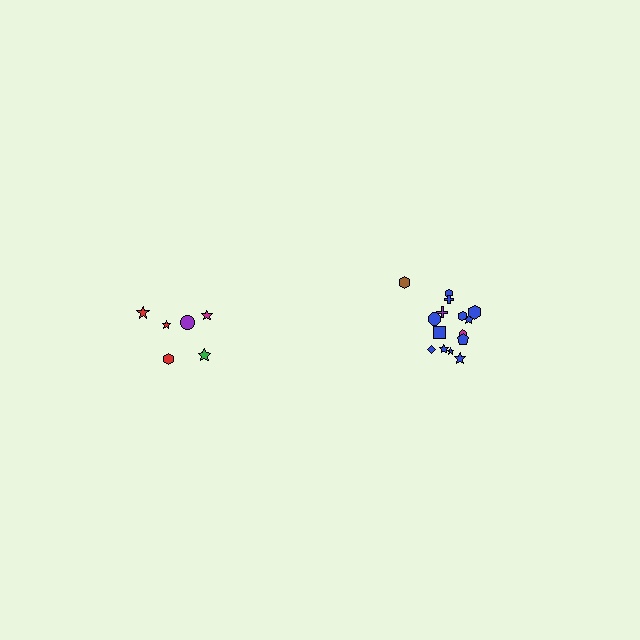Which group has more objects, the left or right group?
The right group.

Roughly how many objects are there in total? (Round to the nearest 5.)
Roughly 20 objects in total.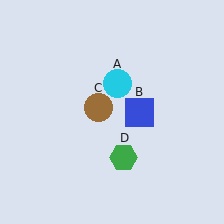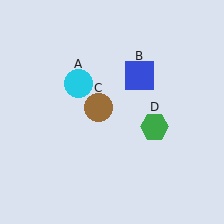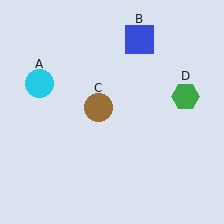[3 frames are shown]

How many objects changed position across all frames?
3 objects changed position: cyan circle (object A), blue square (object B), green hexagon (object D).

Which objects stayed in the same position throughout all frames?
Brown circle (object C) remained stationary.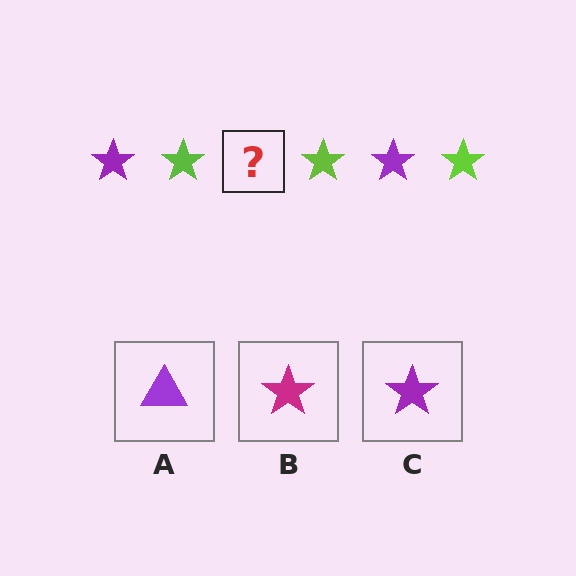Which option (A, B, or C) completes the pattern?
C.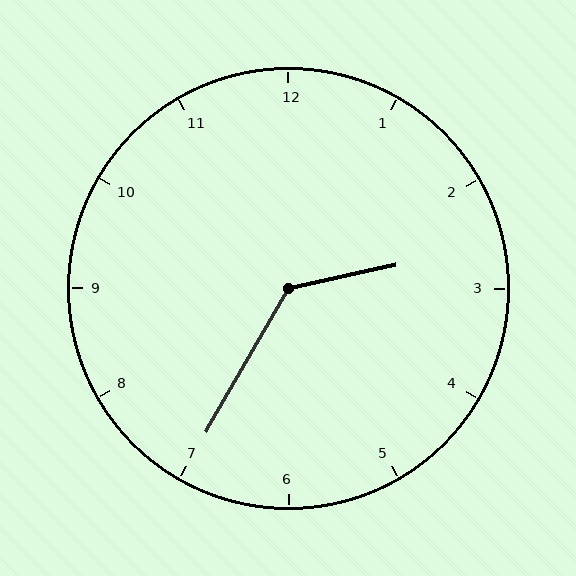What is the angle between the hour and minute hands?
Approximately 132 degrees.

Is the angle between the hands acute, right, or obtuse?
It is obtuse.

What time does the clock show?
2:35.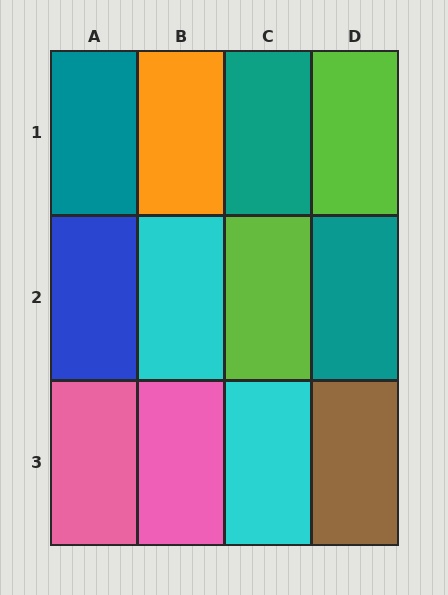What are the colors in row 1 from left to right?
Teal, orange, teal, lime.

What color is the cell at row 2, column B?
Cyan.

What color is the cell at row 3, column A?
Pink.